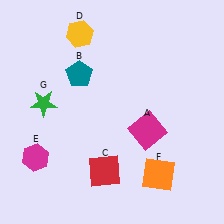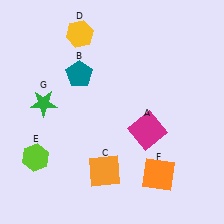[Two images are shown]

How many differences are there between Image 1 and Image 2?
There are 2 differences between the two images.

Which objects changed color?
C changed from red to orange. E changed from magenta to lime.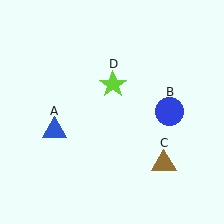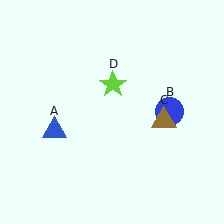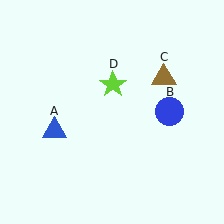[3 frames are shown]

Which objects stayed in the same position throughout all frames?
Blue triangle (object A) and blue circle (object B) and lime star (object D) remained stationary.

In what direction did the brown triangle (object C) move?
The brown triangle (object C) moved up.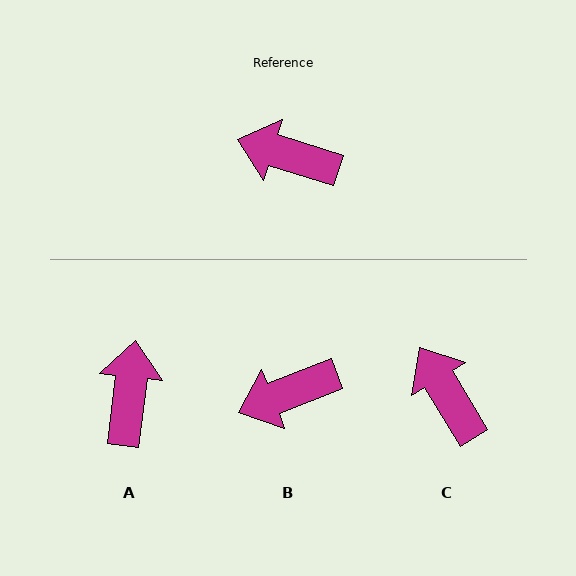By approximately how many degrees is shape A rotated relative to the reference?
Approximately 80 degrees clockwise.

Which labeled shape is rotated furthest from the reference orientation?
A, about 80 degrees away.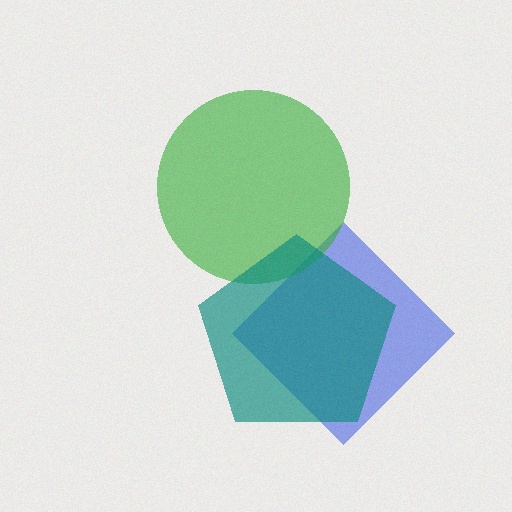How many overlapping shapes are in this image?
There are 3 overlapping shapes in the image.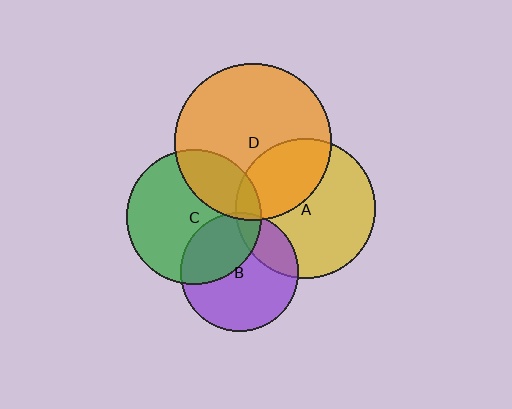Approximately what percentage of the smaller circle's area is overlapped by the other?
Approximately 25%.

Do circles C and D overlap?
Yes.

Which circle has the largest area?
Circle D (orange).